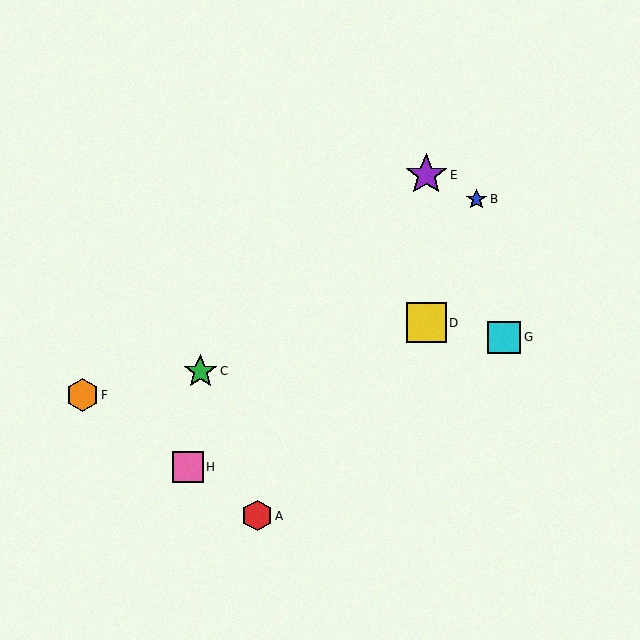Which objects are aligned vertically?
Objects D, E are aligned vertically.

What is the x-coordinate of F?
Object F is at x≈82.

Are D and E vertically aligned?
Yes, both are at x≈426.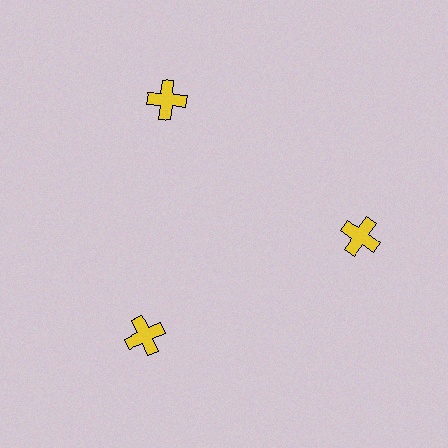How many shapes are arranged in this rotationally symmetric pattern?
There are 3 shapes, arranged in 3 groups of 1.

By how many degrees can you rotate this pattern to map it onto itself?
The pattern maps onto itself every 120 degrees of rotation.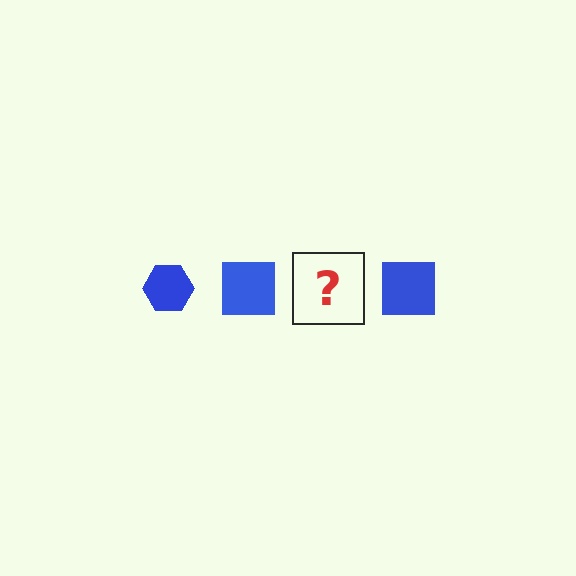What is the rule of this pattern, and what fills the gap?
The rule is that the pattern cycles through hexagon, square shapes in blue. The gap should be filled with a blue hexagon.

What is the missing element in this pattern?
The missing element is a blue hexagon.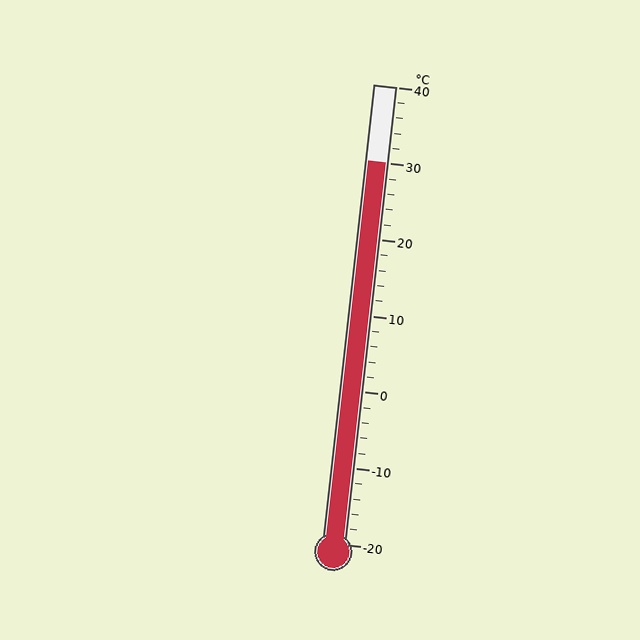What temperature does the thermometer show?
The thermometer shows approximately 30°C.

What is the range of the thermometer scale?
The thermometer scale ranges from -20°C to 40°C.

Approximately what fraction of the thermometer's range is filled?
The thermometer is filled to approximately 85% of its range.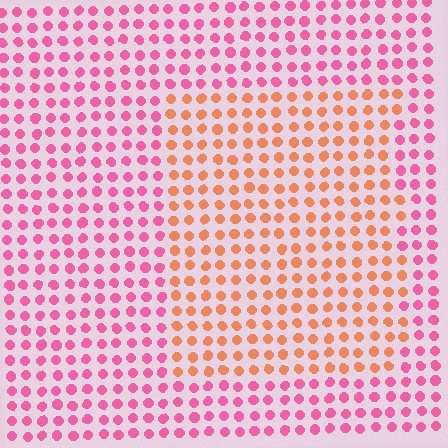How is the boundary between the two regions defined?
The boundary is defined purely by a slight shift in hue (about 46 degrees). Spacing, size, and orientation are identical on both sides.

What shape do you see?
I see a rectangle.